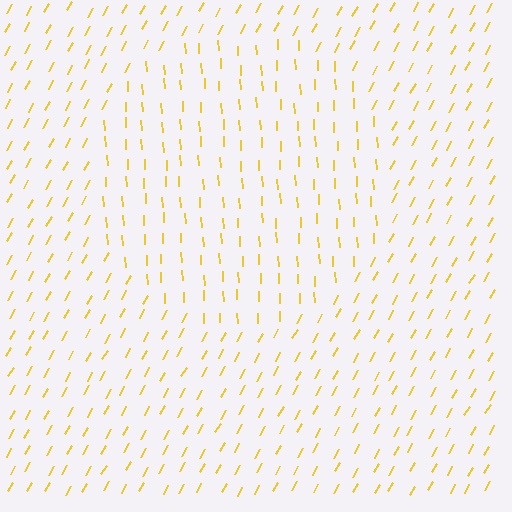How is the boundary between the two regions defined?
The boundary is defined purely by a change in line orientation (approximately 32 degrees difference). All lines are the same color and thickness.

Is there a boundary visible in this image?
Yes, there is a texture boundary formed by a change in line orientation.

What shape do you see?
I see a circle.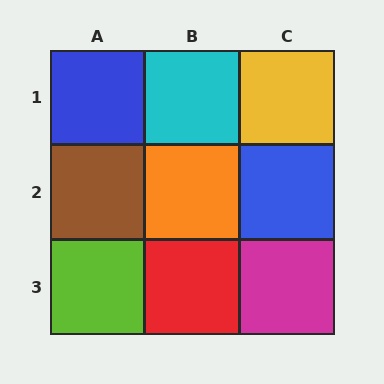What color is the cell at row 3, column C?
Magenta.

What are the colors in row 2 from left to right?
Brown, orange, blue.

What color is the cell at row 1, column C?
Yellow.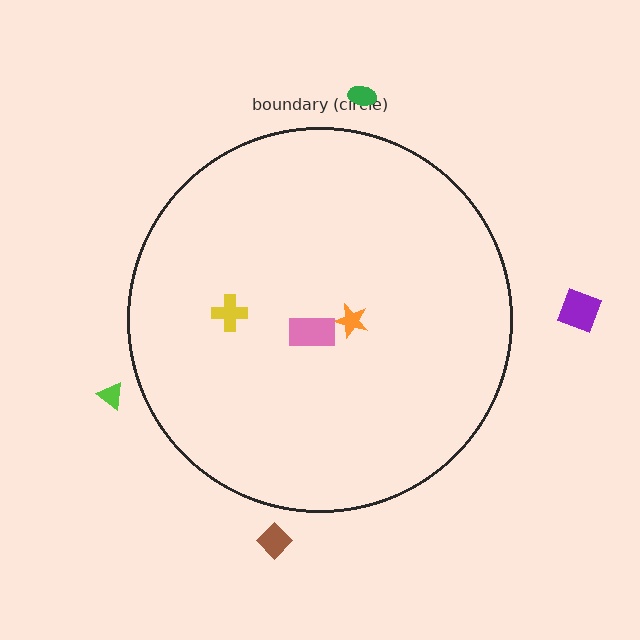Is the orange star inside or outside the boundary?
Inside.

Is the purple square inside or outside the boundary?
Outside.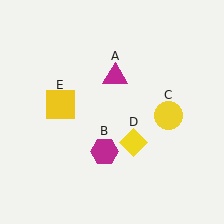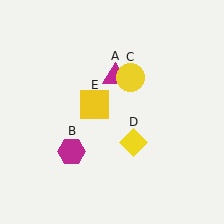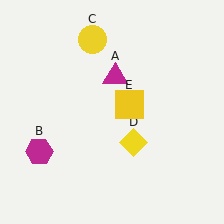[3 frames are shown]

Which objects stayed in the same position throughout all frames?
Magenta triangle (object A) and yellow diamond (object D) remained stationary.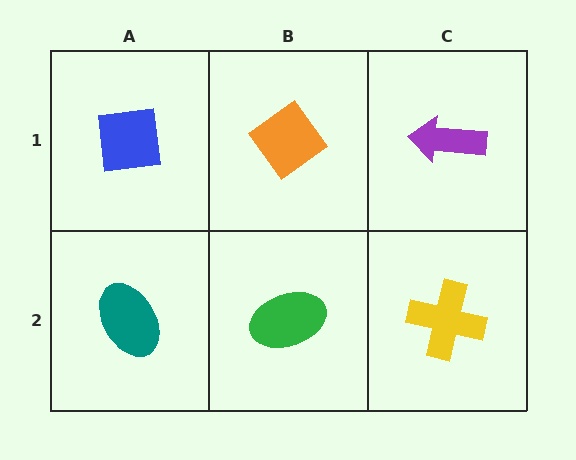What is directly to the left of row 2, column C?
A green ellipse.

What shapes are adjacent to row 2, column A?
A blue square (row 1, column A), a green ellipse (row 2, column B).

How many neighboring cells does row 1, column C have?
2.